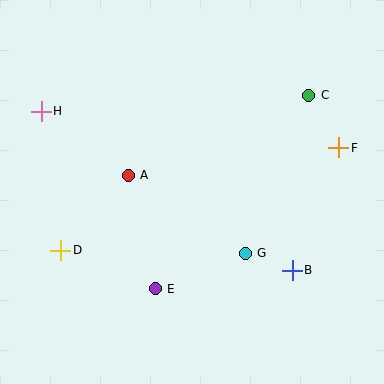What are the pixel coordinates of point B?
Point B is at (292, 270).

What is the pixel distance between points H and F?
The distance between H and F is 300 pixels.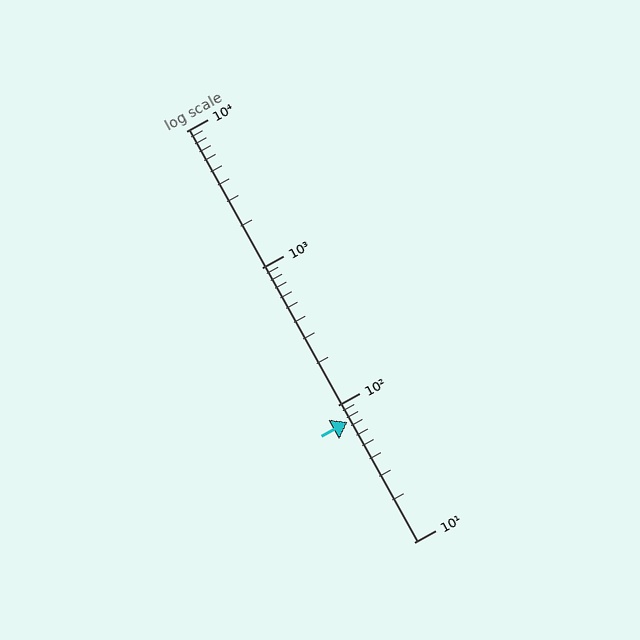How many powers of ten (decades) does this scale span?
The scale spans 3 decades, from 10 to 10000.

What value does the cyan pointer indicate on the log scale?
The pointer indicates approximately 75.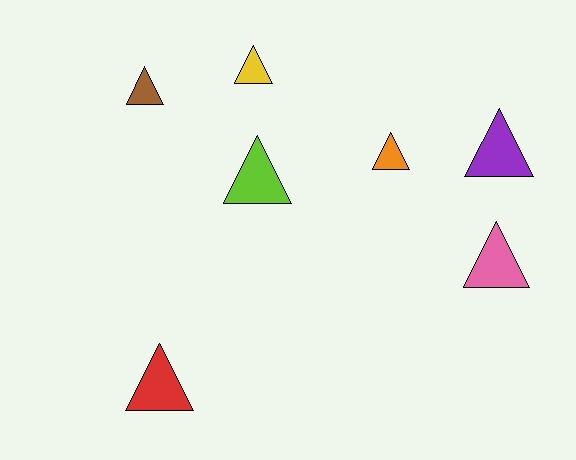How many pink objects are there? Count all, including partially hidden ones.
There is 1 pink object.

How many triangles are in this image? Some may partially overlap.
There are 7 triangles.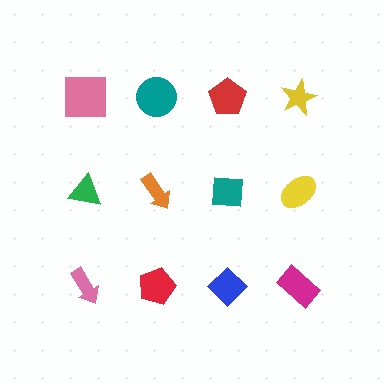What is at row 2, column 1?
A green triangle.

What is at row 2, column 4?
A yellow ellipse.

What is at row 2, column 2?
An orange arrow.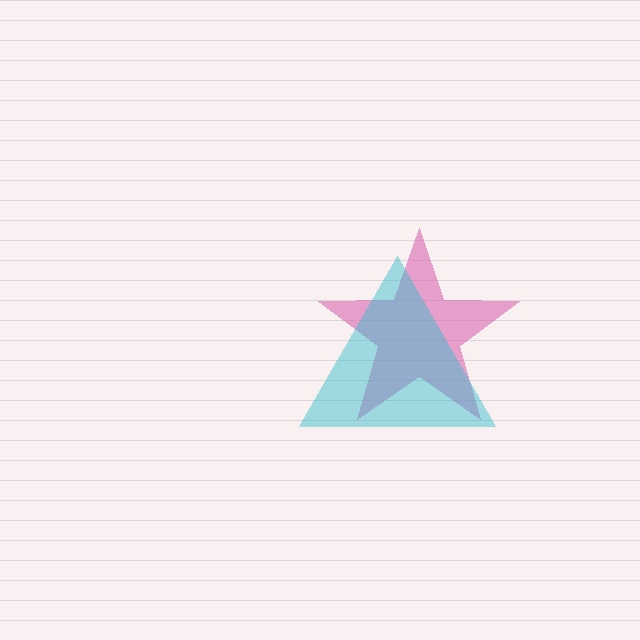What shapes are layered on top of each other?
The layered shapes are: a pink star, a cyan triangle.